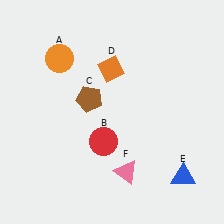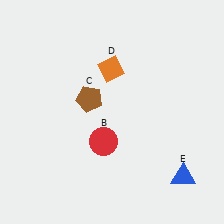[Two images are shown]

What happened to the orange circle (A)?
The orange circle (A) was removed in Image 2. It was in the top-left area of Image 1.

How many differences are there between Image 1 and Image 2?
There are 2 differences between the two images.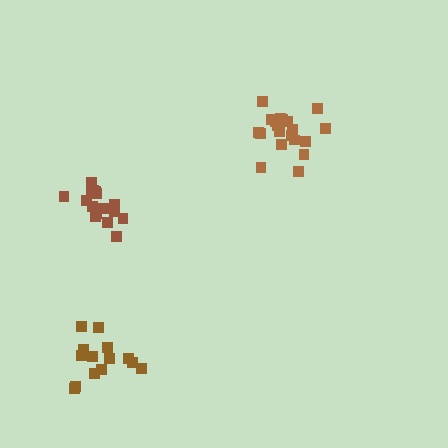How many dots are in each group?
Group 1: 16 dots, Group 2: 14 dots, Group 3: 20 dots (50 total).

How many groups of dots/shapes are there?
There are 3 groups.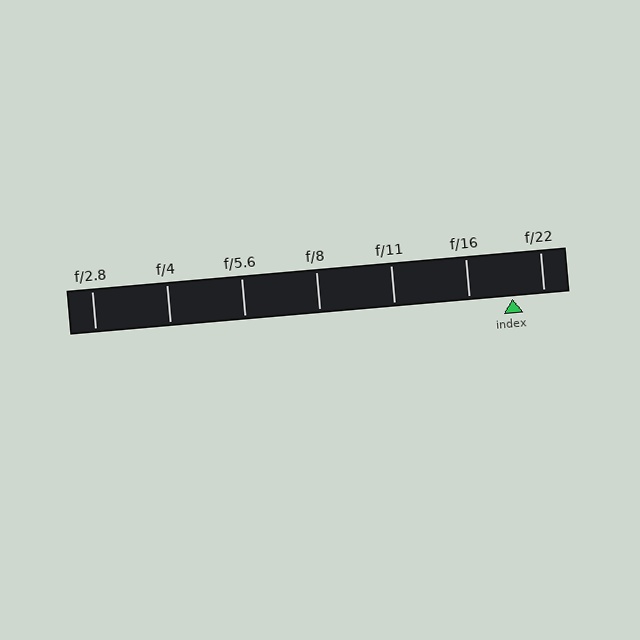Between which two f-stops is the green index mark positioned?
The index mark is between f/16 and f/22.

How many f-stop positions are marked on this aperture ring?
There are 7 f-stop positions marked.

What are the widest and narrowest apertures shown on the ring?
The widest aperture shown is f/2.8 and the narrowest is f/22.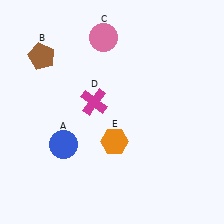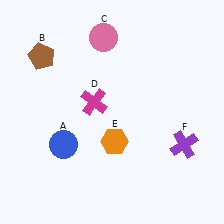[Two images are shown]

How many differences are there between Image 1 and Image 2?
There is 1 difference between the two images.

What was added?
A purple cross (F) was added in Image 2.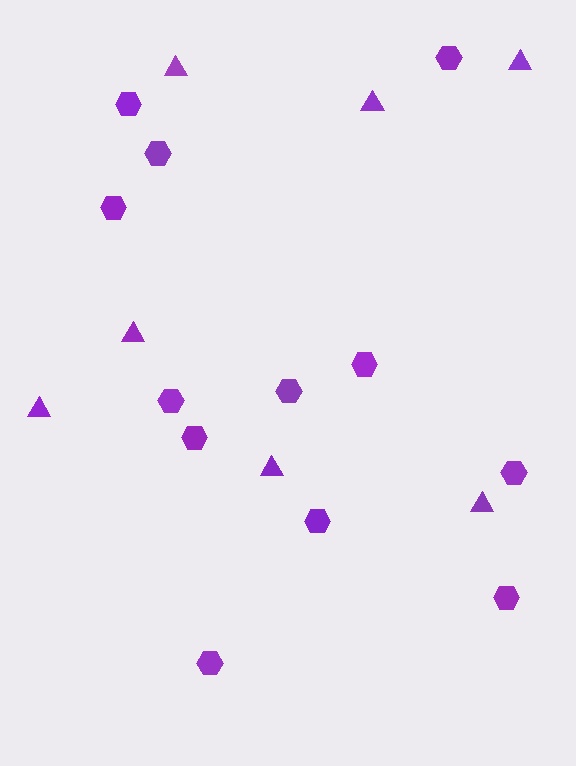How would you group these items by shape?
There are 2 groups: one group of triangles (7) and one group of hexagons (12).